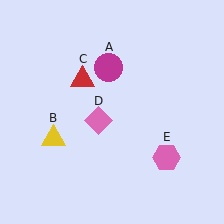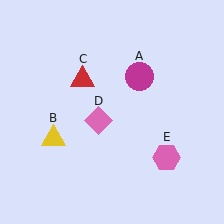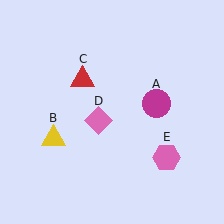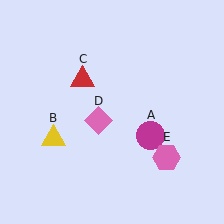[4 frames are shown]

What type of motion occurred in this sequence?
The magenta circle (object A) rotated clockwise around the center of the scene.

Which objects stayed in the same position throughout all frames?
Yellow triangle (object B) and red triangle (object C) and pink diamond (object D) and pink hexagon (object E) remained stationary.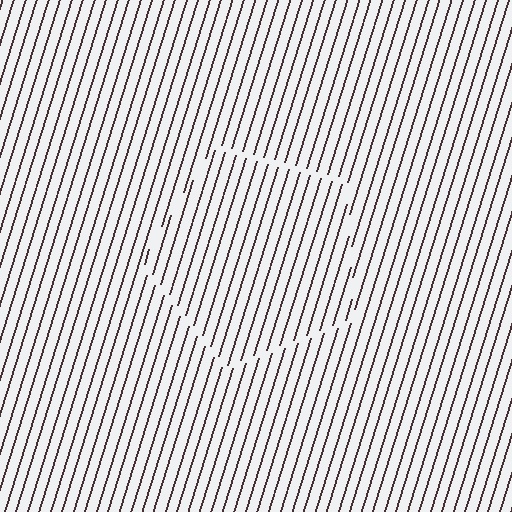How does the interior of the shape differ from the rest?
The interior of the shape contains the same grating, shifted by half a period — the contour is defined by the phase discontinuity where line-ends from the inner and outer gratings abut.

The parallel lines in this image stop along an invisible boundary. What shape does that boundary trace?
An illusory pentagon. The interior of the shape contains the same grating, shifted by half a period — the contour is defined by the phase discontinuity where line-ends from the inner and outer gratings abut.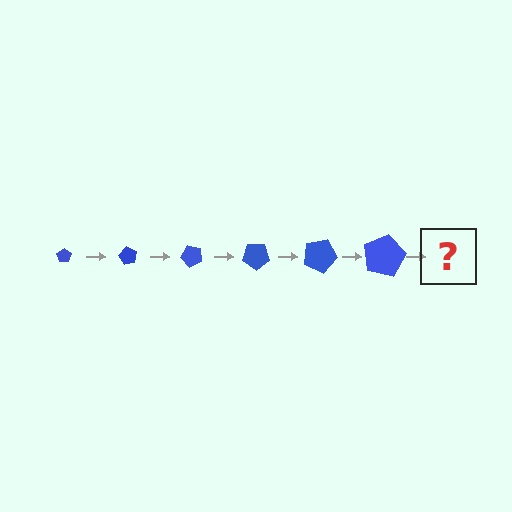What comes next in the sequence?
The next element should be a pentagon, larger than the previous one and rotated 360 degrees from the start.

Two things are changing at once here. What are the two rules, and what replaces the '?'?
The two rules are that the pentagon grows larger each step and it rotates 60 degrees each step. The '?' should be a pentagon, larger than the previous one and rotated 360 degrees from the start.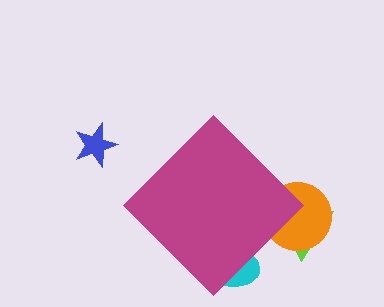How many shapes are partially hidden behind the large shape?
3 shapes are partially hidden.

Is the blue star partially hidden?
No, the blue star is fully visible.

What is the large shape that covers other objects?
A magenta diamond.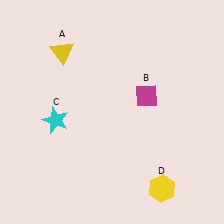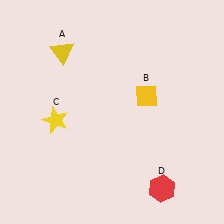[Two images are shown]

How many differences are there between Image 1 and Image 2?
There are 3 differences between the two images.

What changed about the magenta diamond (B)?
In Image 1, B is magenta. In Image 2, it changed to yellow.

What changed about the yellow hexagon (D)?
In Image 1, D is yellow. In Image 2, it changed to red.